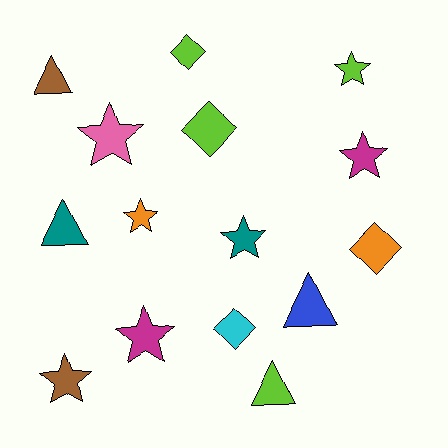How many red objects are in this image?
There are no red objects.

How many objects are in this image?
There are 15 objects.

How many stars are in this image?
There are 7 stars.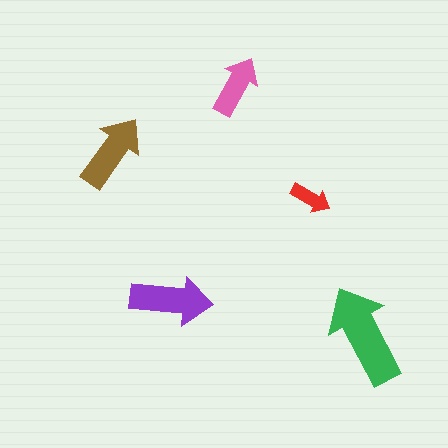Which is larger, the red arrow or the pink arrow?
The pink one.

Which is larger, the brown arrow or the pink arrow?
The brown one.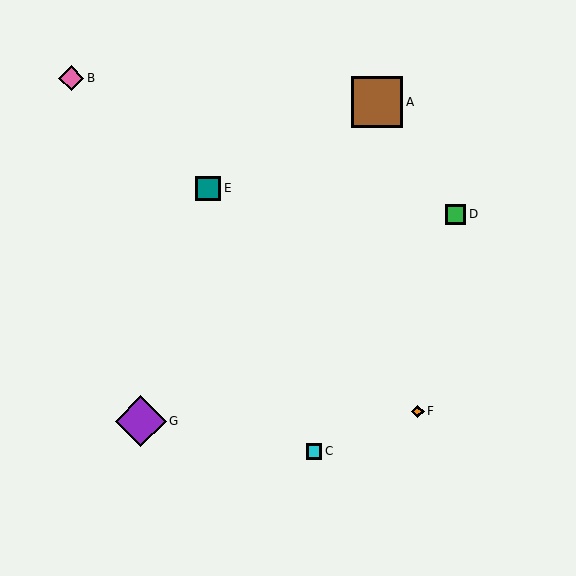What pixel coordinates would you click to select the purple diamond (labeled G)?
Click at (141, 421) to select the purple diamond G.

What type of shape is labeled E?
Shape E is a teal square.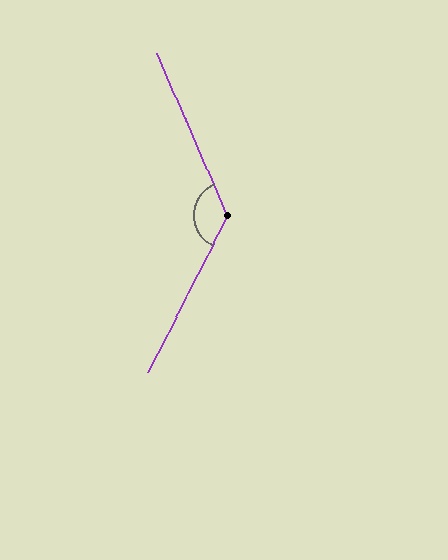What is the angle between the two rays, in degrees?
Approximately 130 degrees.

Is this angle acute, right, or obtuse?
It is obtuse.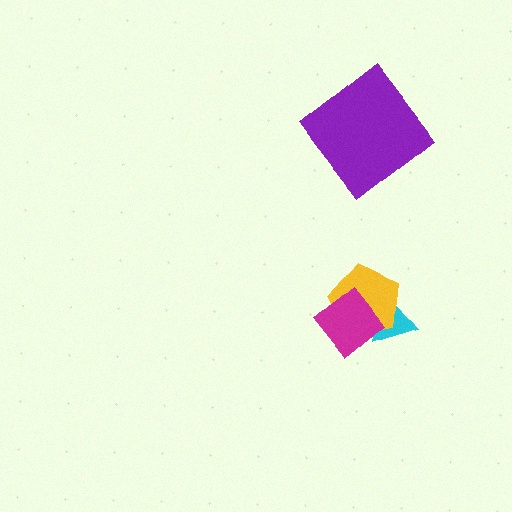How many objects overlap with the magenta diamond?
2 objects overlap with the magenta diamond.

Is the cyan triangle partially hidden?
Yes, it is partially covered by another shape.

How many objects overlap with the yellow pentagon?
2 objects overlap with the yellow pentagon.